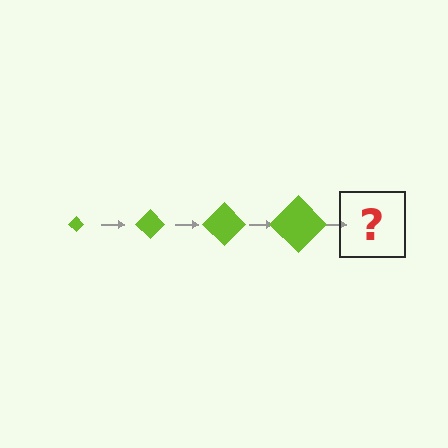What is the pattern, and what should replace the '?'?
The pattern is that the diamond gets progressively larger each step. The '?' should be a lime diamond, larger than the previous one.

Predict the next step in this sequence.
The next step is a lime diamond, larger than the previous one.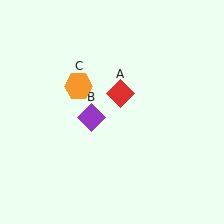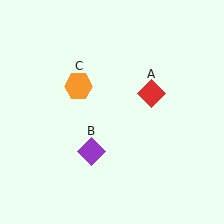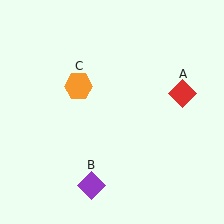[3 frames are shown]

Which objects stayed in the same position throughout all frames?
Orange hexagon (object C) remained stationary.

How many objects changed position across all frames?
2 objects changed position: red diamond (object A), purple diamond (object B).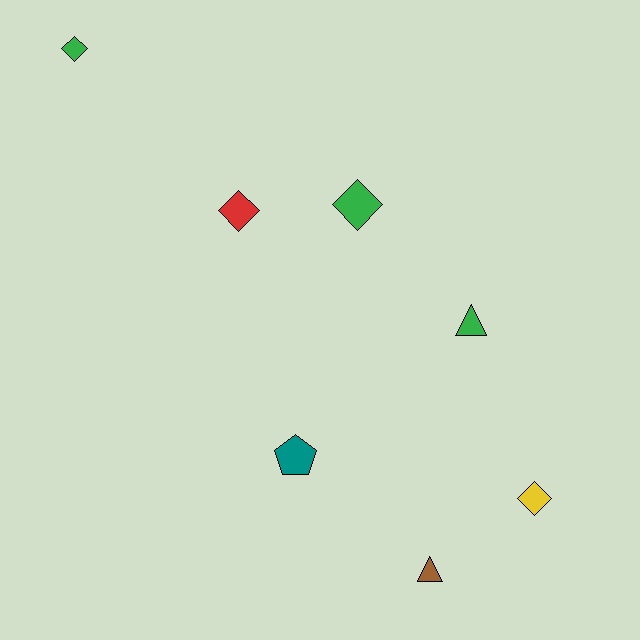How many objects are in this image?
There are 7 objects.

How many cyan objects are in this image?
There are no cyan objects.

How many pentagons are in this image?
There is 1 pentagon.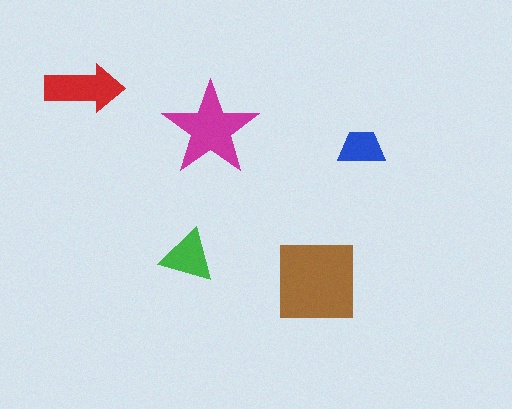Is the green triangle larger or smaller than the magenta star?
Smaller.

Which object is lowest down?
The brown square is bottommost.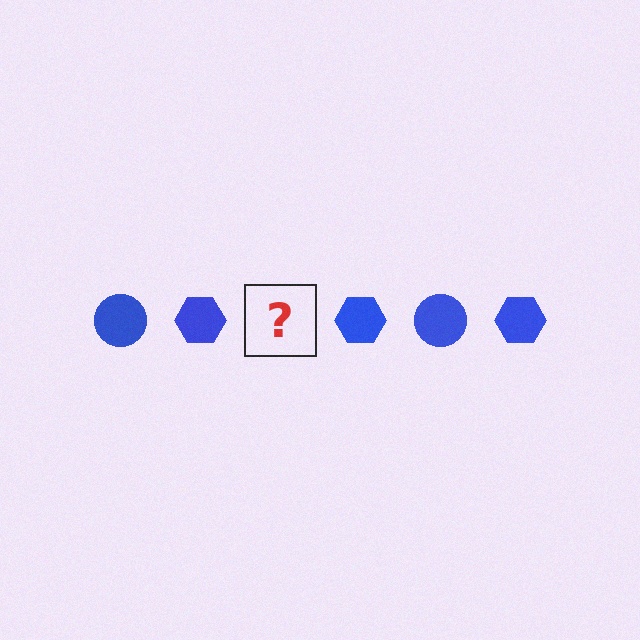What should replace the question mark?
The question mark should be replaced with a blue circle.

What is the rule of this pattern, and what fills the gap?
The rule is that the pattern cycles through circle, hexagon shapes in blue. The gap should be filled with a blue circle.